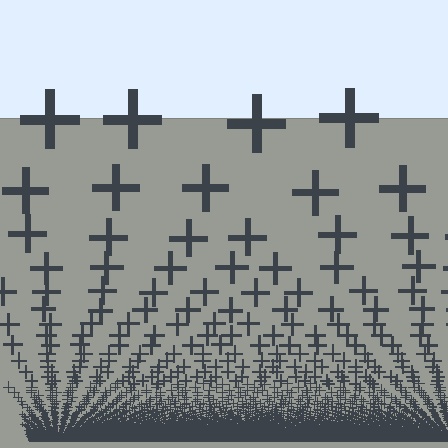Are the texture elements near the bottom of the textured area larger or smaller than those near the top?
Smaller. The gradient is inverted — elements near the bottom are smaller and denser.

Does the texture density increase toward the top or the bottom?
Density increases toward the bottom.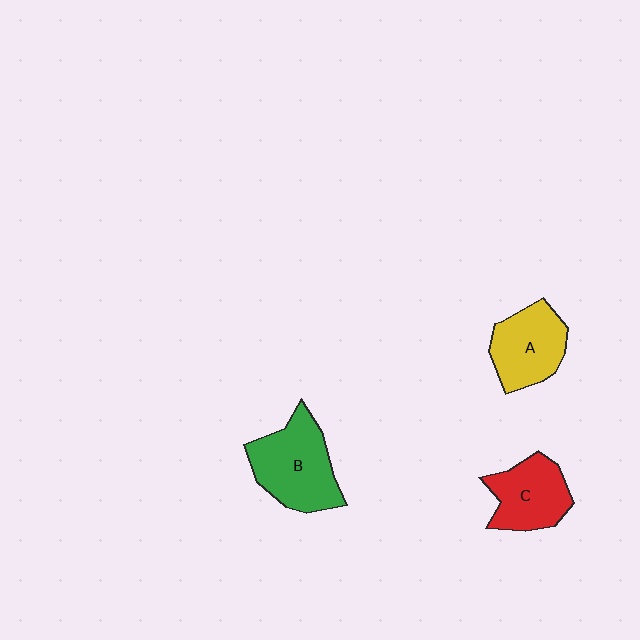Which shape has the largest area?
Shape B (green).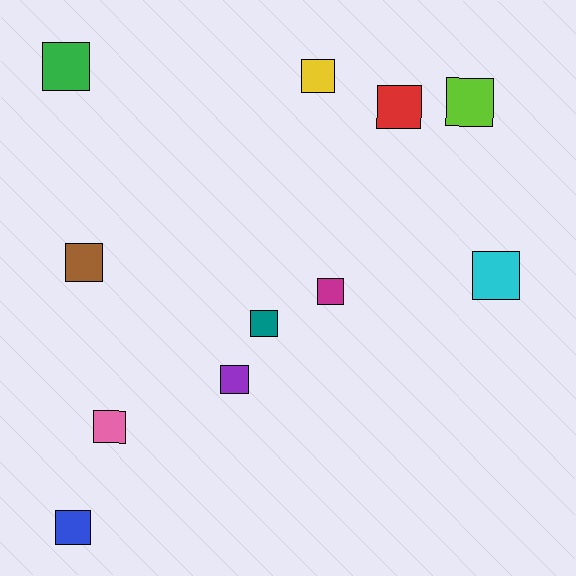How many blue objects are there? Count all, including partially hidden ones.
There is 1 blue object.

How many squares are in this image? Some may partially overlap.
There are 11 squares.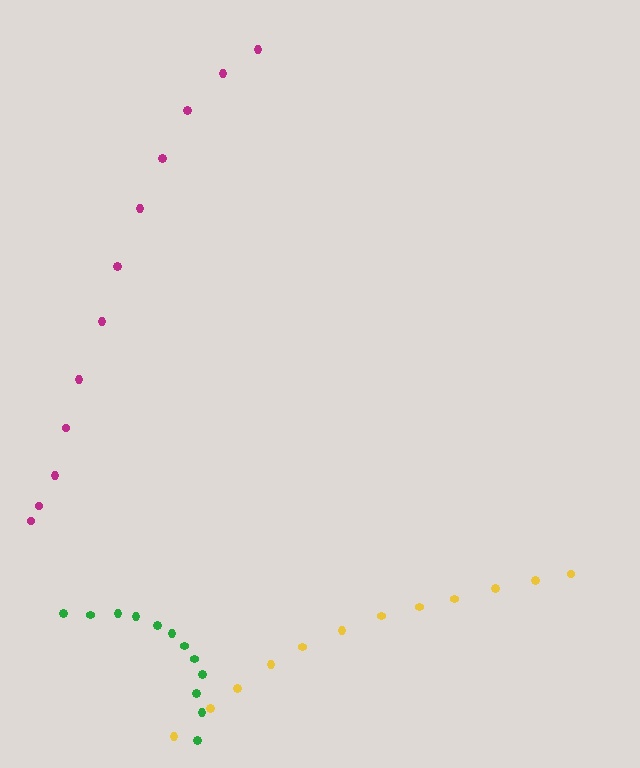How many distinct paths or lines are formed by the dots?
There are 3 distinct paths.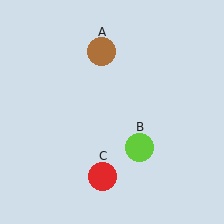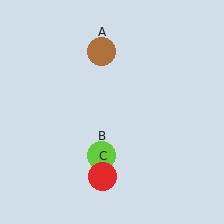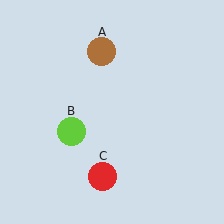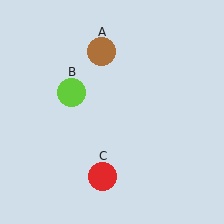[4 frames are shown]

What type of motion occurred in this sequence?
The lime circle (object B) rotated clockwise around the center of the scene.